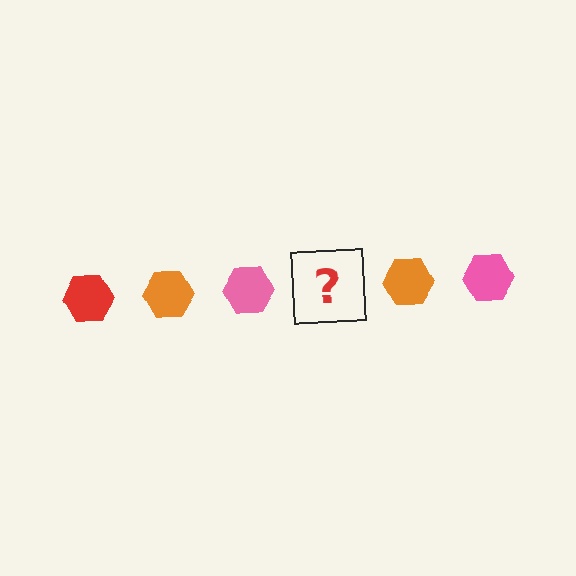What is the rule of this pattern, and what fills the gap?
The rule is that the pattern cycles through red, orange, pink hexagons. The gap should be filled with a red hexagon.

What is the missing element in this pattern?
The missing element is a red hexagon.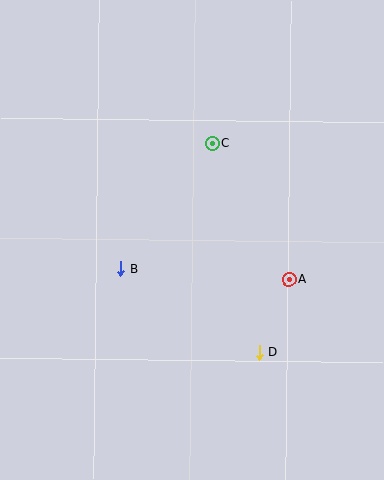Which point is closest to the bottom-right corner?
Point D is closest to the bottom-right corner.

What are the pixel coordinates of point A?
Point A is at (289, 279).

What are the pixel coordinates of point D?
Point D is at (259, 352).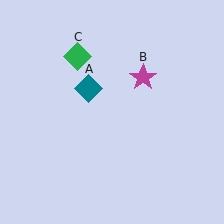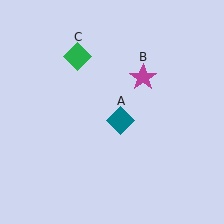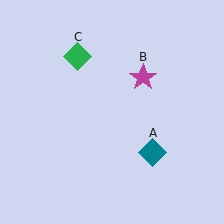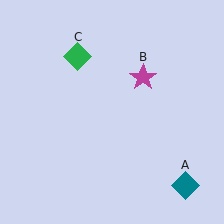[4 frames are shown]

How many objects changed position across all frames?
1 object changed position: teal diamond (object A).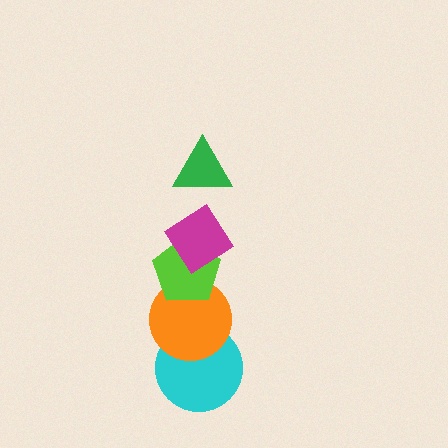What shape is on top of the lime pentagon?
The magenta diamond is on top of the lime pentagon.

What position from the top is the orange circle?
The orange circle is 4th from the top.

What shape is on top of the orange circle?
The lime pentagon is on top of the orange circle.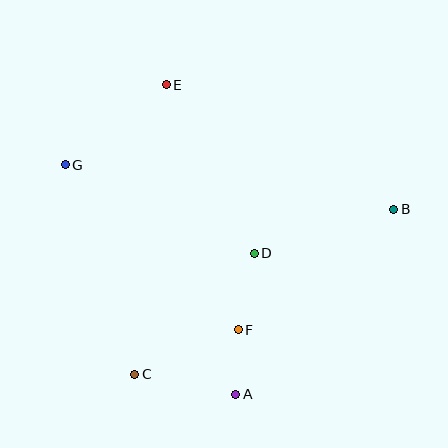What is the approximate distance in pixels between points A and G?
The distance between A and G is approximately 286 pixels.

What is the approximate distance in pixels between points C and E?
The distance between C and E is approximately 291 pixels.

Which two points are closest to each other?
Points A and F are closest to each other.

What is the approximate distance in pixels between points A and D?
The distance between A and D is approximately 142 pixels.